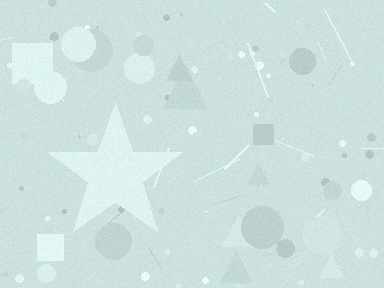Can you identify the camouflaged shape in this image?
The camouflaged shape is a star.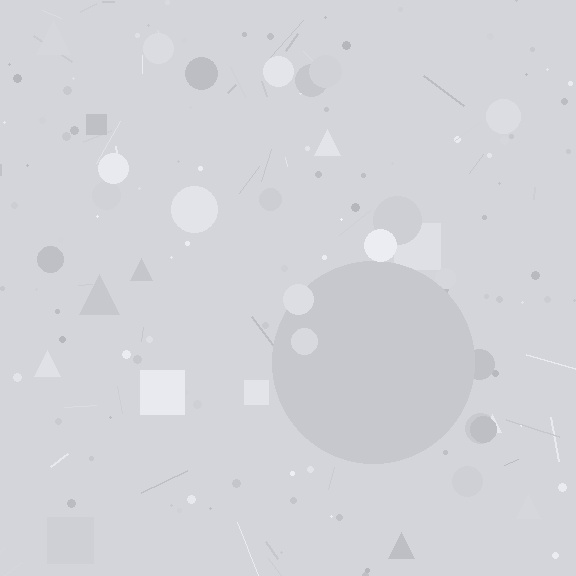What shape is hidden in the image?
A circle is hidden in the image.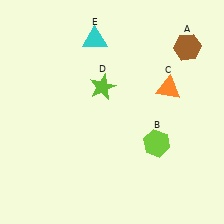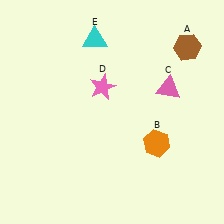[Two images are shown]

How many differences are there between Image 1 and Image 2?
There are 3 differences between the two images.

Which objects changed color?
B changed from lime to orange. C changed from orange to pink. D changed from lime to pink.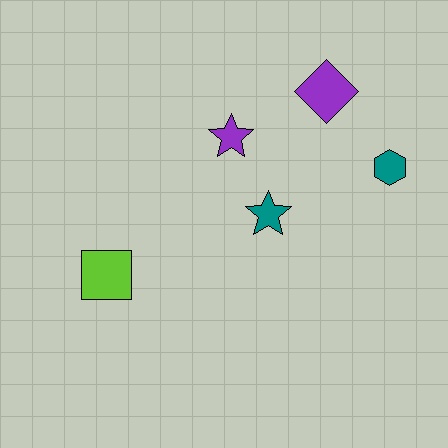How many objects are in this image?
There are 5 objects.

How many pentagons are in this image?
There are no pentagons.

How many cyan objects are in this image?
There are no cyan objects.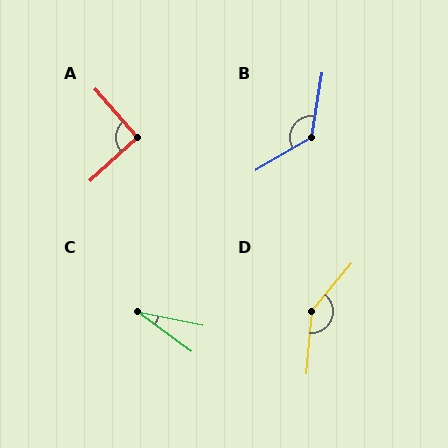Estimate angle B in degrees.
Approximately 130 degrees.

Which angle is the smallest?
C, at approximately 25 degrees.